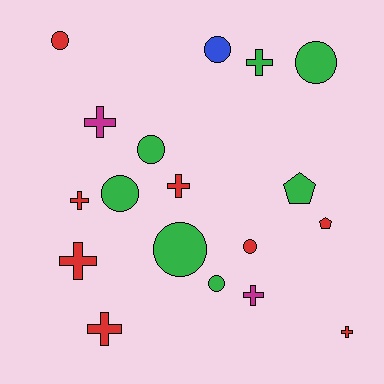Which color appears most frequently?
Red, with 8 objects.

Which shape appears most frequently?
Circle, with 8 objects.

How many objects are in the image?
There are 18 objects.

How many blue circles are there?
There is 1 blue circle.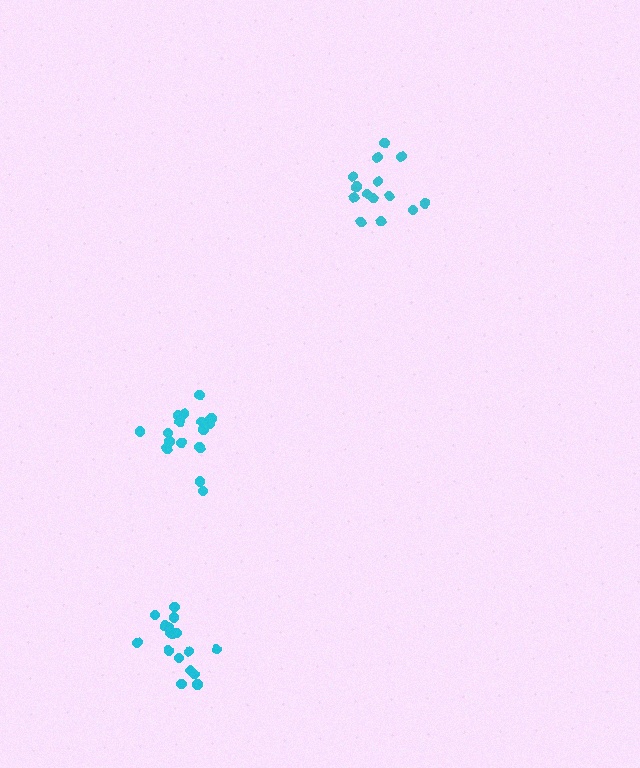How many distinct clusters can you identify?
There are 3 distinct clusters.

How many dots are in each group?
Group 1: 14 dots, Group 2: 18 dots, Group 3: 17 dots (49 total).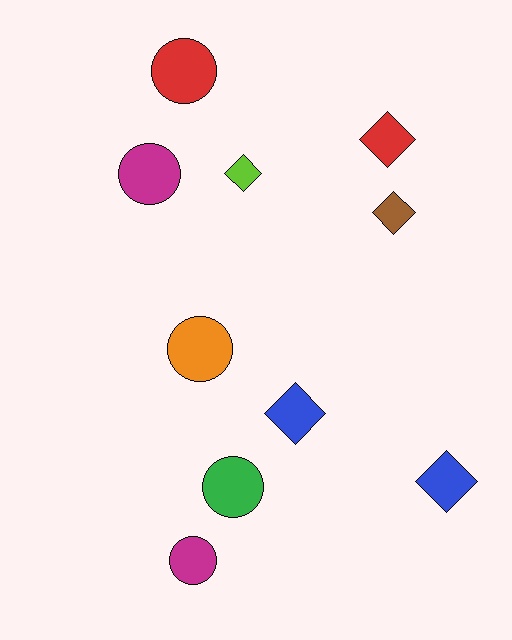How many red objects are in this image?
There are 2 red objects.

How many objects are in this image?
There are 10 objects.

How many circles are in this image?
There are 5 circles.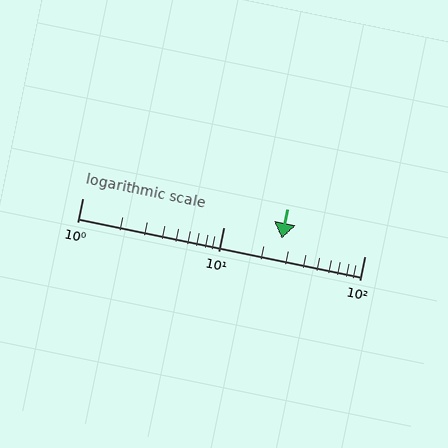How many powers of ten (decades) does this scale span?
The scale spans 2 decades, from 1 to 100.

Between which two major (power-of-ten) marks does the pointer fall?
The pointer is between 10 and 100.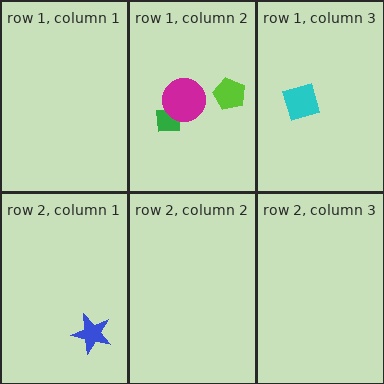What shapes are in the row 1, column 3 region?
The cyan square.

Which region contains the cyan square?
The row 1, column 3 region.